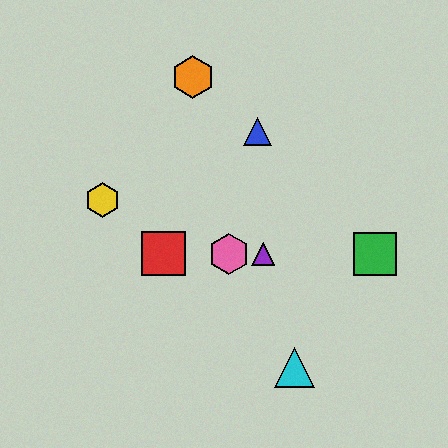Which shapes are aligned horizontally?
The red square, the green square, the purple triangle, the pink hexagon are aligned horizontally.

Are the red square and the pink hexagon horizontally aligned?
Yes, both are at y≈254.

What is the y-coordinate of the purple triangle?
The purple triangle is at y≈254.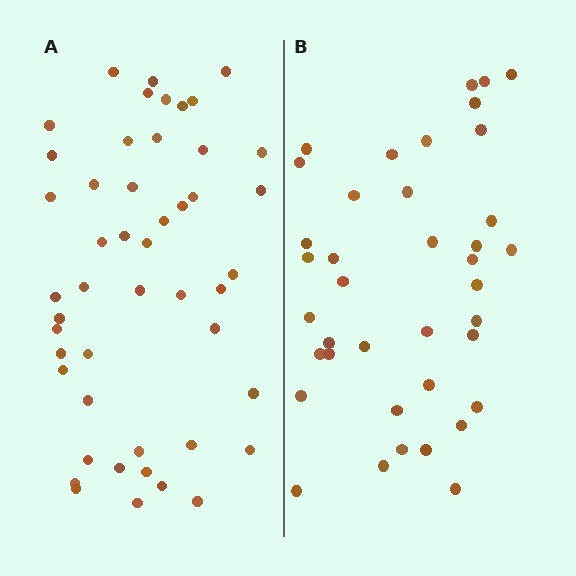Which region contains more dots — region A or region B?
Region A (the left region) has more dots.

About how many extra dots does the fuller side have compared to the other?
Region A has roughly 8 or so more dots than region B.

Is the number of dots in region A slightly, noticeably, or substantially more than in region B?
Region A has only slightly more — the two regions are fairly close. The ratio is roughly 1.2 to 1.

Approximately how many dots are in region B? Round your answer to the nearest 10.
About 40 dots. (The exact count is 39, which rounds to 40.)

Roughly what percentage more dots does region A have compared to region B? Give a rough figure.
About 25% more.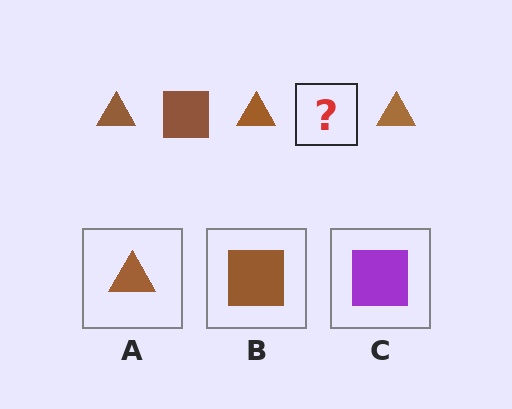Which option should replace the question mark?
Option B.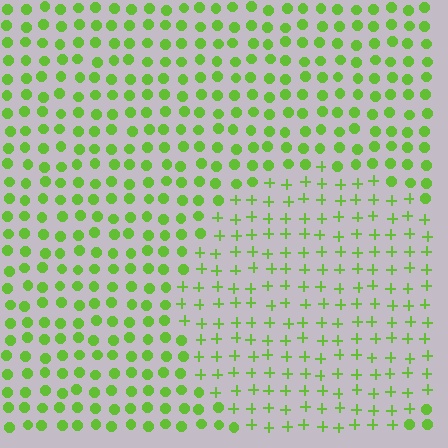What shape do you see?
I see a circle.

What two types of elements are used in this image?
The image uses plus signs inside the circle region and circles outside it.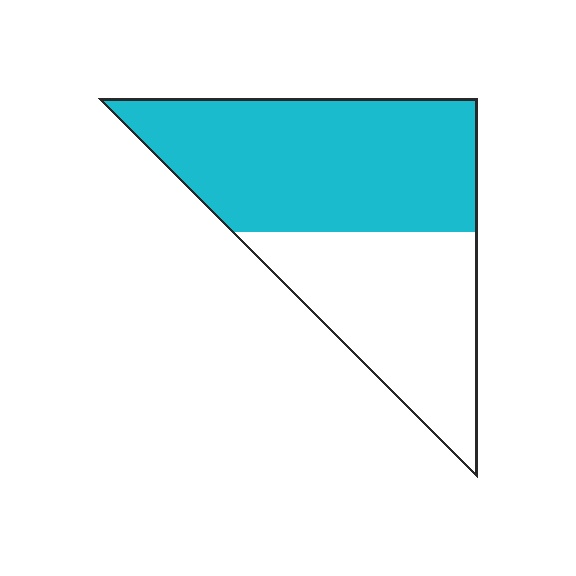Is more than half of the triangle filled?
Yes.